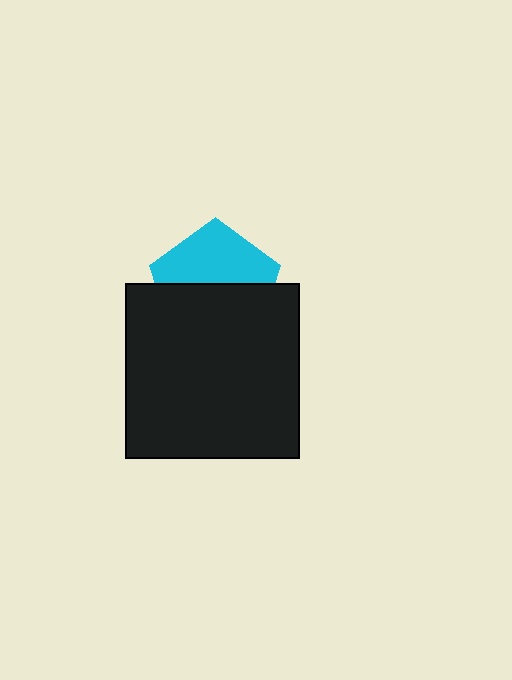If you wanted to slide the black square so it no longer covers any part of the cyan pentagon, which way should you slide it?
Slide it down — that is the most direct way to separate the two shapes.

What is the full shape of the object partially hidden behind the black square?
The partially hidden object is a cyan pentagon.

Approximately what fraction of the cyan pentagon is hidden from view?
Roughly 53% of the cyan pentagon is hidden behind the black square.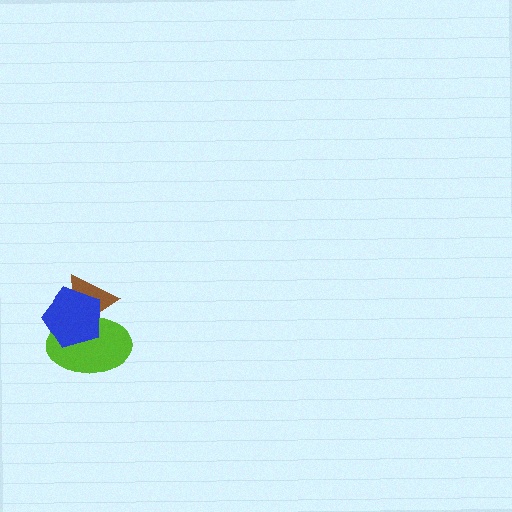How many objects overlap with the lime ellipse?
2 objects overlap with the lime ellipse.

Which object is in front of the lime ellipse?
The blue pentagon is in front of the lime ellipse.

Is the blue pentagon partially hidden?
No, no other shape covers it.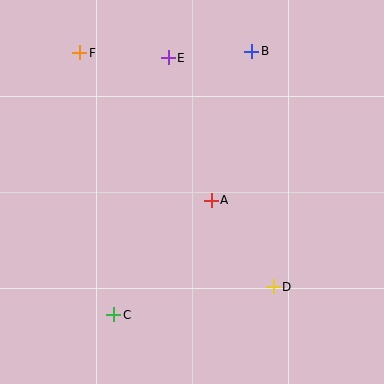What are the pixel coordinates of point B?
Point B is at (252, 51).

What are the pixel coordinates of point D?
Point D is at (273, 287).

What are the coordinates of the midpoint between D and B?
The midpoint between D and B is at (262, 169).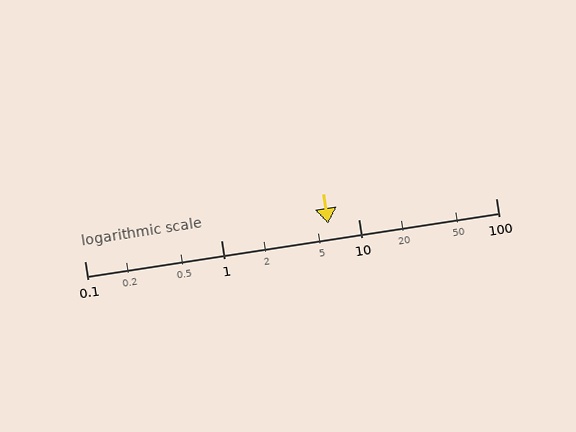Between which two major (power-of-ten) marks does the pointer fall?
The pointer is between 1 and 10.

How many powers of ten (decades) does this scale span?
The scale spans 3 decades, from 0.1 to 100.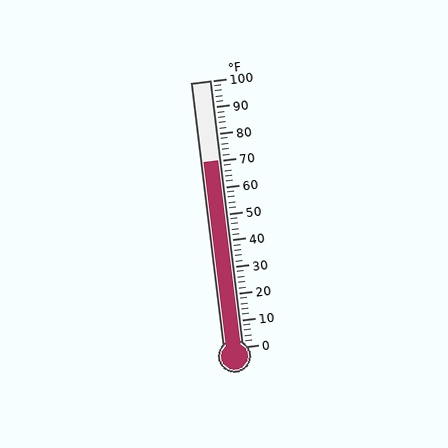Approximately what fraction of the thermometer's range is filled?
The thermometer is filled to approximately 70% of its range.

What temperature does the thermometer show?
The thermometer shows approximately 70°F.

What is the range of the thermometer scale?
The thermometer scale ranges from 0°F to 100°F.